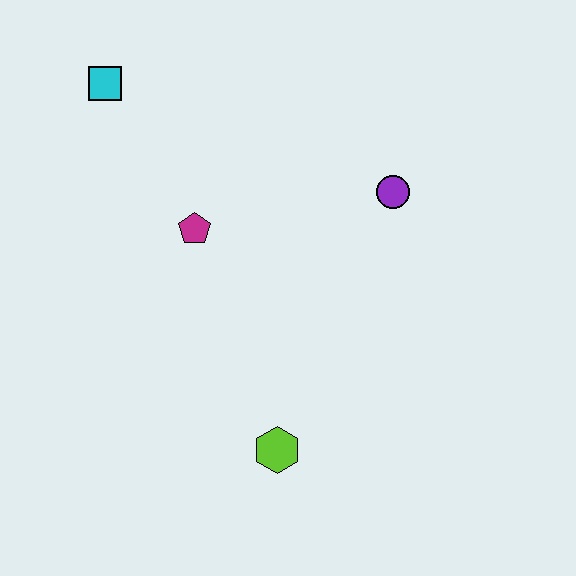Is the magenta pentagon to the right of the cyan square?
Yes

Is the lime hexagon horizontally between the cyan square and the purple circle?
Yes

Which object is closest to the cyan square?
The magenta pentagon is closest to the cyan square.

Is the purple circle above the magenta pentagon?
Yes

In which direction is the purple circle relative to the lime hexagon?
The purple circle is above the lime hexagon.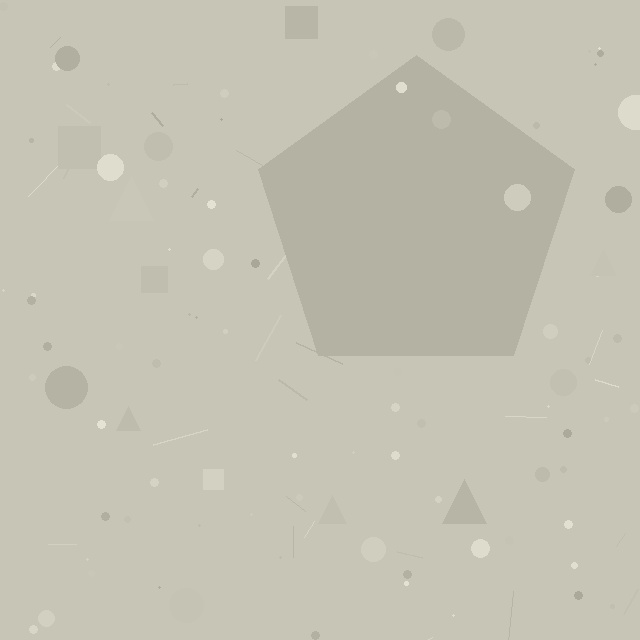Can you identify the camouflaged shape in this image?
The camouflaged shape is a pentagon.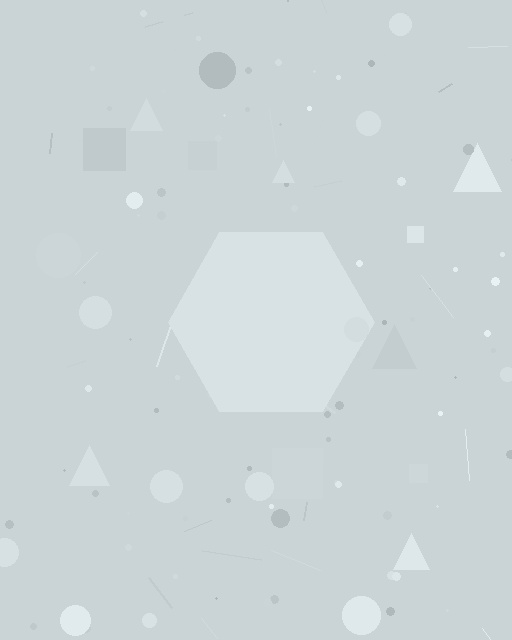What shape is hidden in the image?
A hexagon is hidden in the image.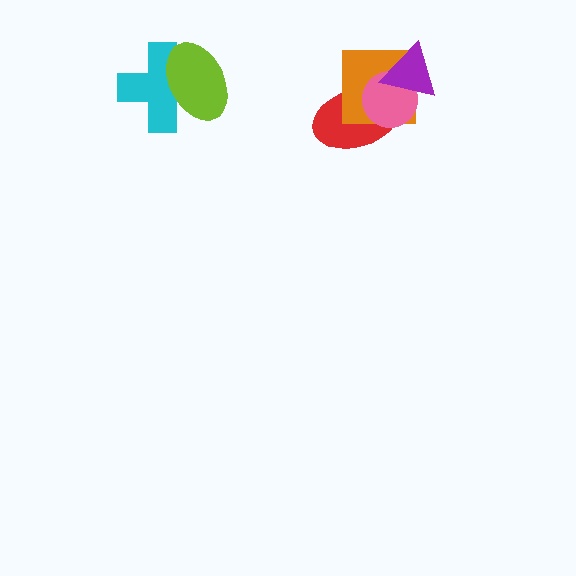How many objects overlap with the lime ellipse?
1 object overlaps with the lime ellipse.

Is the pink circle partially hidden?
Yes, it is partially covered by another shape.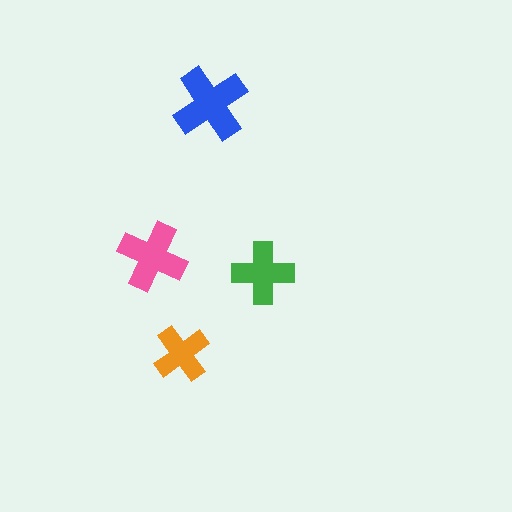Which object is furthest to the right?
The green cross is rightmost.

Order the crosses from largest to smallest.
the blue one, the pink one, the green one, the orange one.